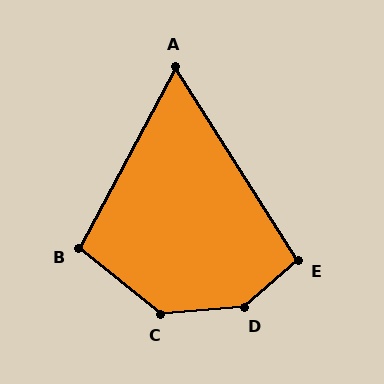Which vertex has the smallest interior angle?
A, at approximately 61 degrees.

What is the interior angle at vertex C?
Approximately 136 degrees (obtuse).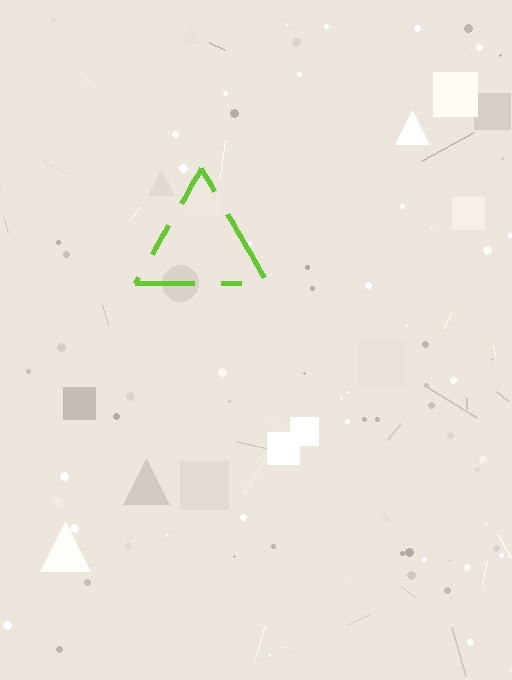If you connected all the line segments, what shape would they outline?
They would outline a triangle.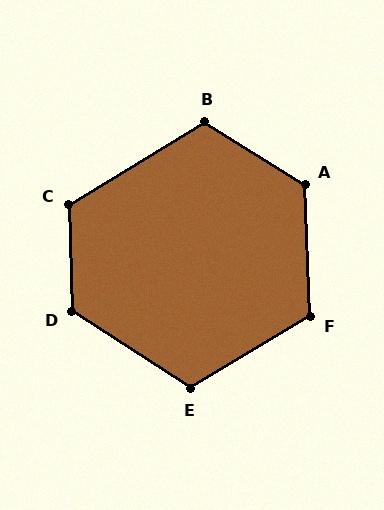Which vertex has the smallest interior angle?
E, at approximately 116 degrees.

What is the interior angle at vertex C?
Approximately 120 degrees (obtuse).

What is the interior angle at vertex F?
Approximately 119 degrees (obtuse).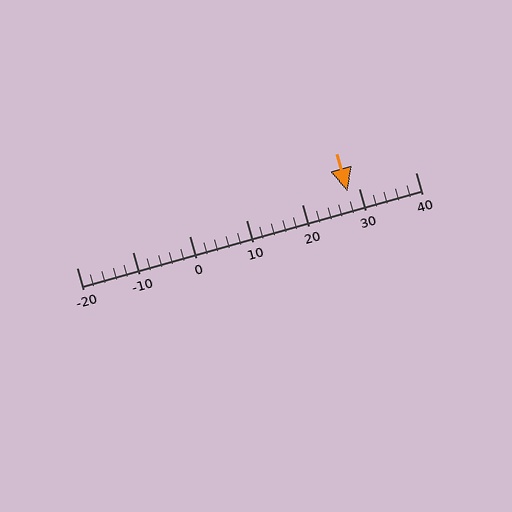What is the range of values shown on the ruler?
The ruler shows values from -20 to 40.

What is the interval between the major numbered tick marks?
The major tick marks are spaced 10 units apart.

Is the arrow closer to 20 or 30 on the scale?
The arrow is closer to 30.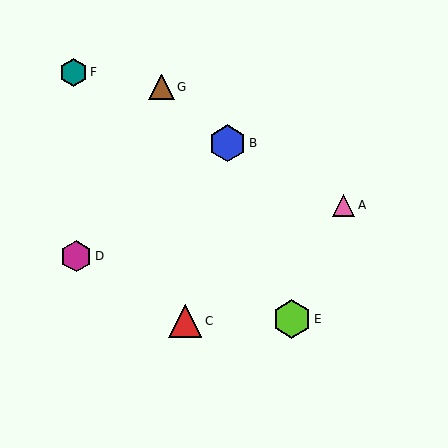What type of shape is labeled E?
Shape E is a lime hexagon.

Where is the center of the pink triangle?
The center of the pink triangle is at (344, 205).